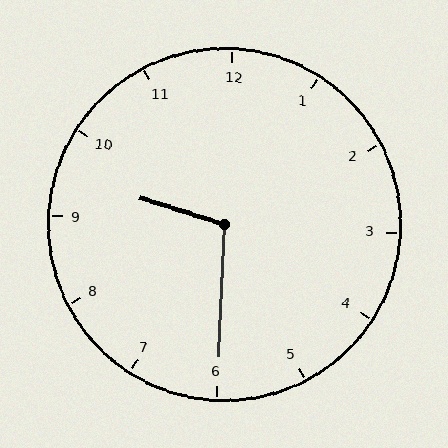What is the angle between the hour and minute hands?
Approximately 105 degrees.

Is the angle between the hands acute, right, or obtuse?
It is obtuse.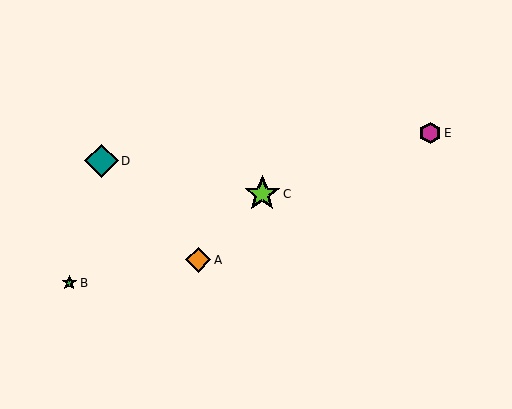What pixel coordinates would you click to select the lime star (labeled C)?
Click at (262, 194) to select the lime star C.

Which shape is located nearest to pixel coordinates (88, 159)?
The teal diamond (labeled D) at (102, 161) is nearest to that location.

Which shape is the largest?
The lime star (labeled C) is the largest.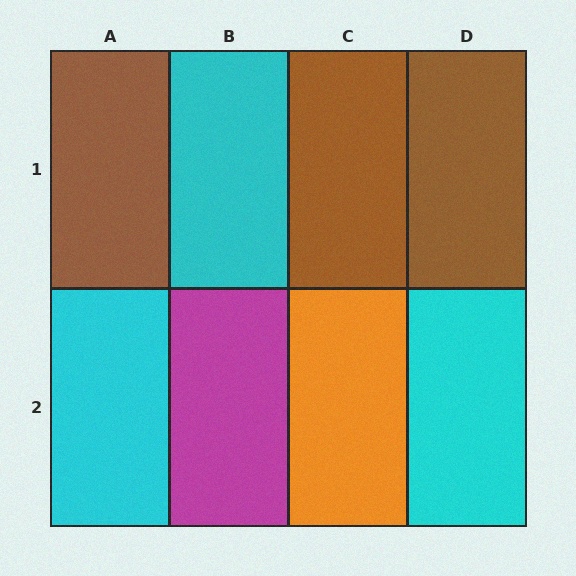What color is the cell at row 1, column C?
Brown.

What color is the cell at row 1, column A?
Brown.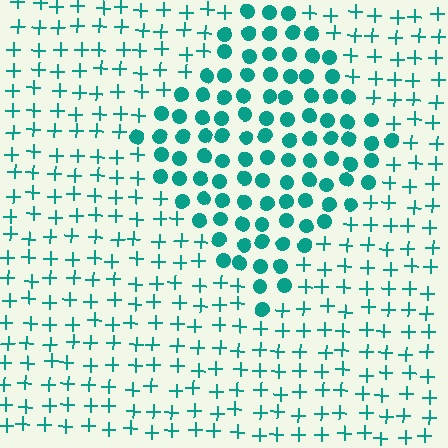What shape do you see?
I see a diamond.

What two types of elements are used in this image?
The image uses circles inside the diamond region and plus signs outside it.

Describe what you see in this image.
The image is filled with small teal elements arranged in a uniform grid. A diamond-shaped region contains circles, while the surrounding area contains plus signs. The boundary is defined purely by the change in element shape.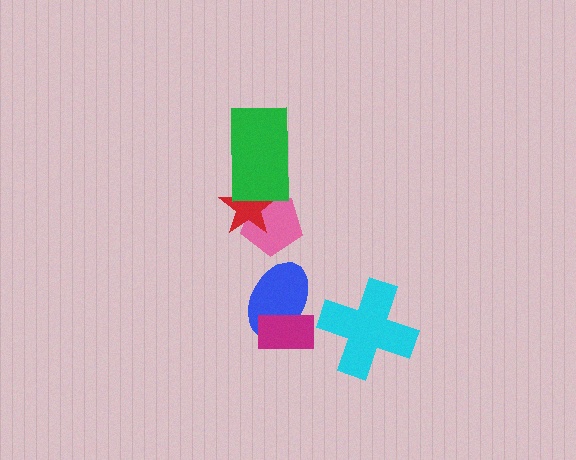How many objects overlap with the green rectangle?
2 objects overlap with the green rectangle.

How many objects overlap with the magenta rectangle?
1 object overlaps with the magenta rectangle.